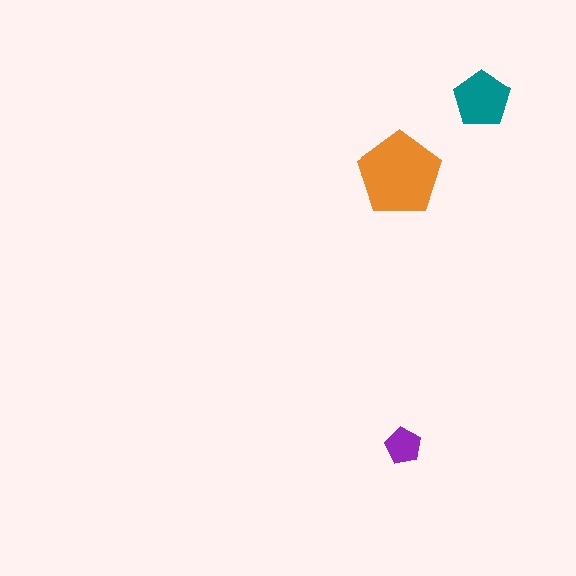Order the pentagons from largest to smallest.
the orange one, the teal one, the purple one.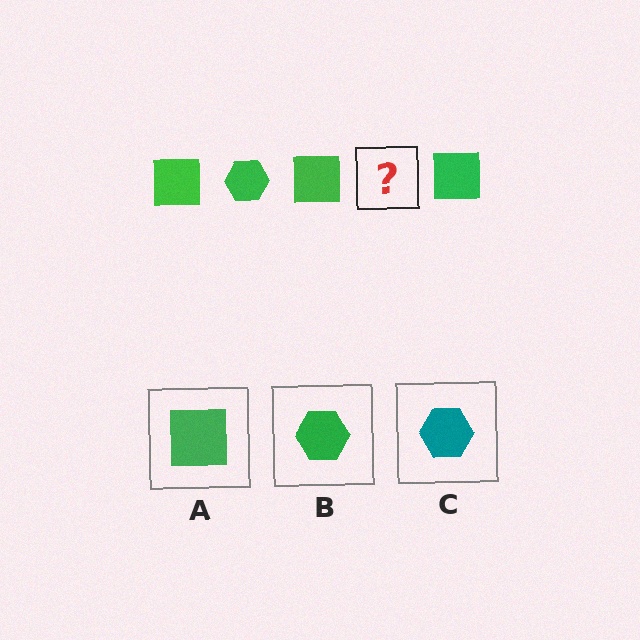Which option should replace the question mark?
Option B.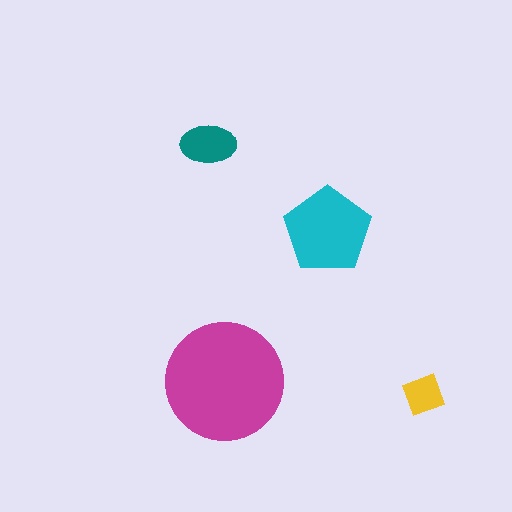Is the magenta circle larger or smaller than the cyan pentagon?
Larger.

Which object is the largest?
The magenta circle.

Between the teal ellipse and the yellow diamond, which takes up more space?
The teal ellipse.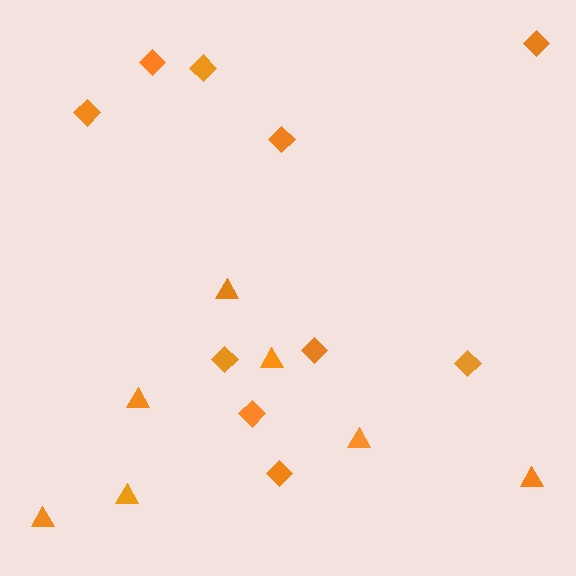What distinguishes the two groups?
There are 2 groups: one group of triangles (7) and one group of diamonds (10).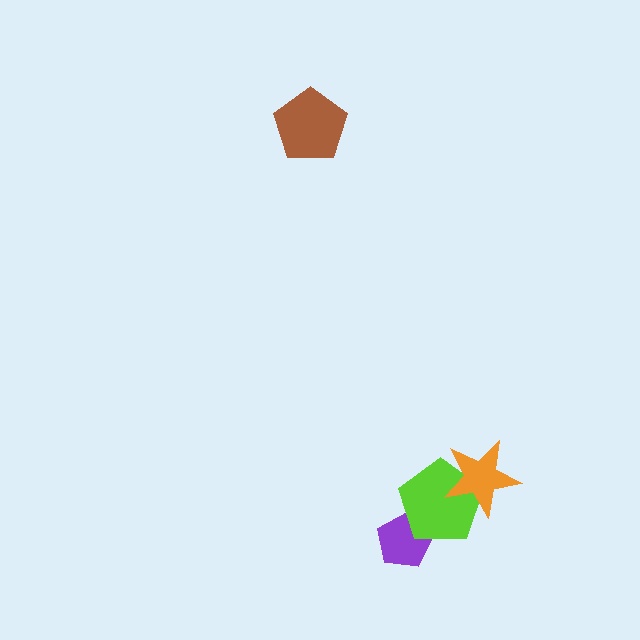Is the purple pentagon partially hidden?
Yes, it is partially covered by another shape.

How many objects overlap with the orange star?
1 object overlaps with the orange star.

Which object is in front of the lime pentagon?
The orange star is in front of the lime pentagon.